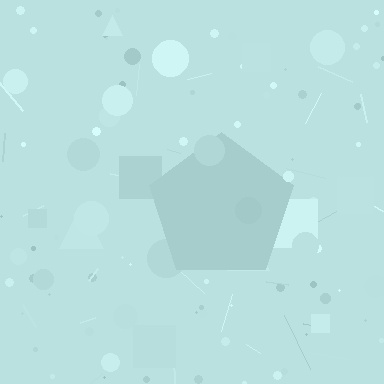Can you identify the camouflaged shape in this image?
The camouflaged shape is a pentagon.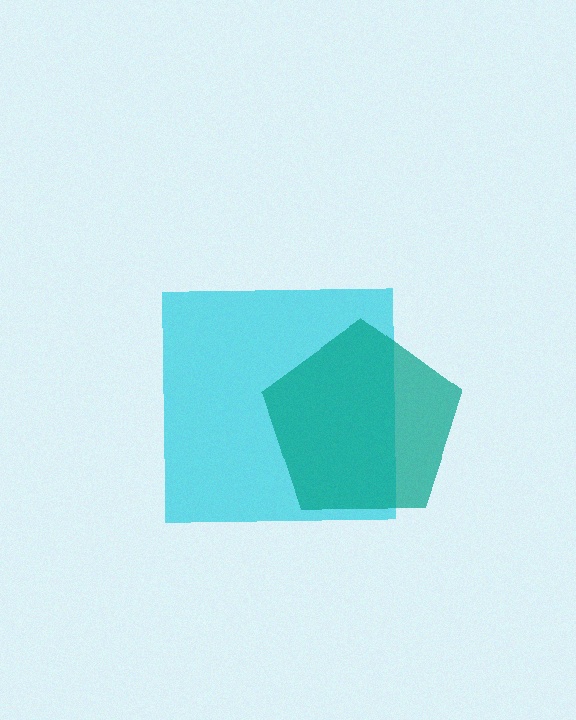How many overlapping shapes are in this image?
There are 2 overlapping shapes in the image.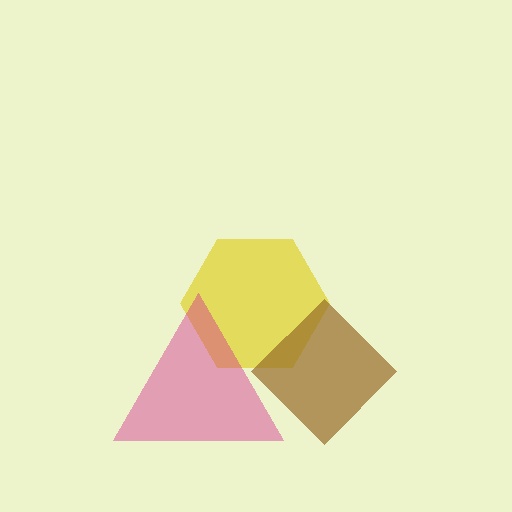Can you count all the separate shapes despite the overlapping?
Yes, there are 3 separate shapes.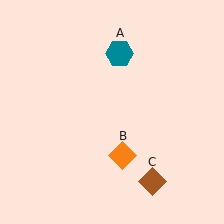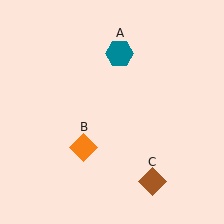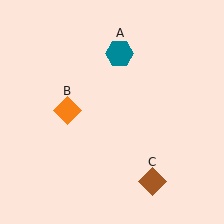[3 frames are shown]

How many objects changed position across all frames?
1 object changed position: orange diamond (object B).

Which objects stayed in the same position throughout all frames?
Teal hexagon (object A) and brown diamond (object C) remained stationary.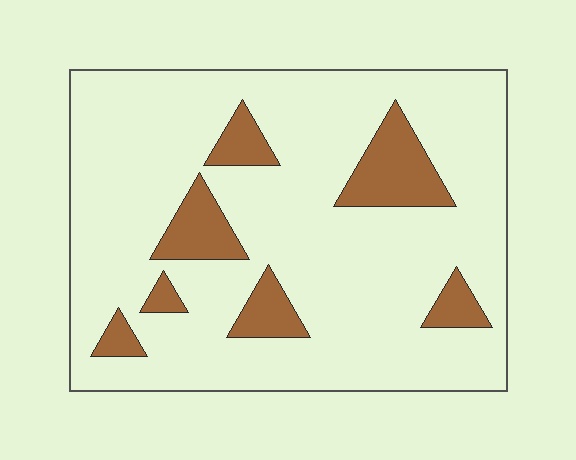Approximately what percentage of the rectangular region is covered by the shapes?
Approximately 15%.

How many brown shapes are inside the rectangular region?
7.